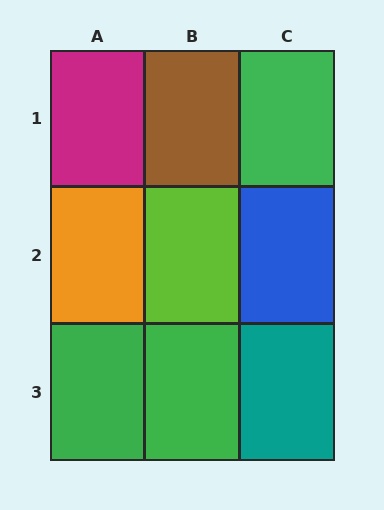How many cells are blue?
1 cell is blue.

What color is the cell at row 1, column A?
Magenta.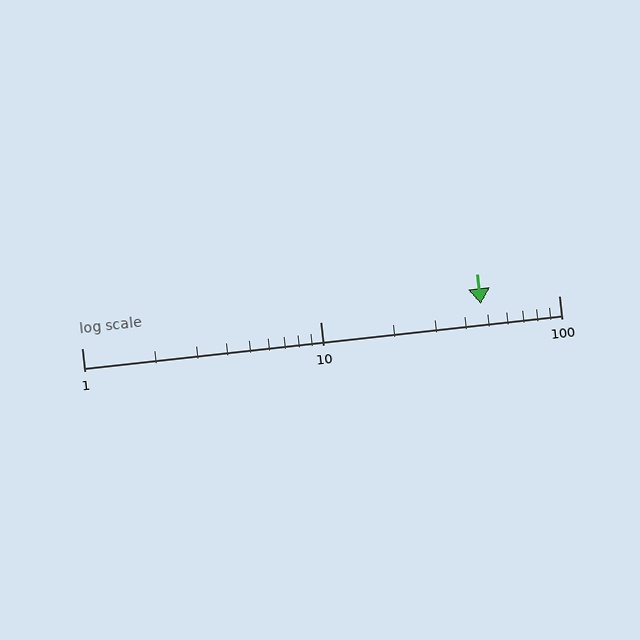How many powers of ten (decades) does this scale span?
The scale spans 2 decades, from 1 to 100.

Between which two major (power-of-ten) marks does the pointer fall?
The pointer is between 10 and 100.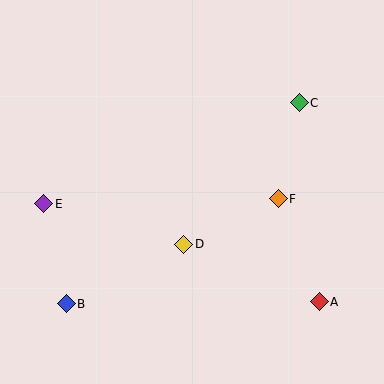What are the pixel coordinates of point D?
Point D is at (184, 244).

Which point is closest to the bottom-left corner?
Point B is closest to the bottom-left corner.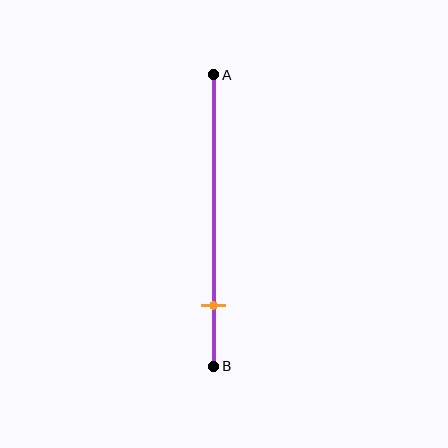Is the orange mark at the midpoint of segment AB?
No, the mark is at about 80% from A, not at the 50% midpoint.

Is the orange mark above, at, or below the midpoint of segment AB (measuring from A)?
The orange mark is below the midpoint of segment AB.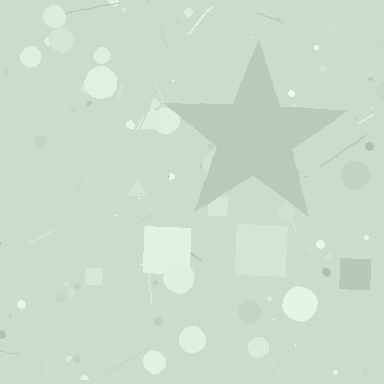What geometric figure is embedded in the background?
A star is embedded in the background.